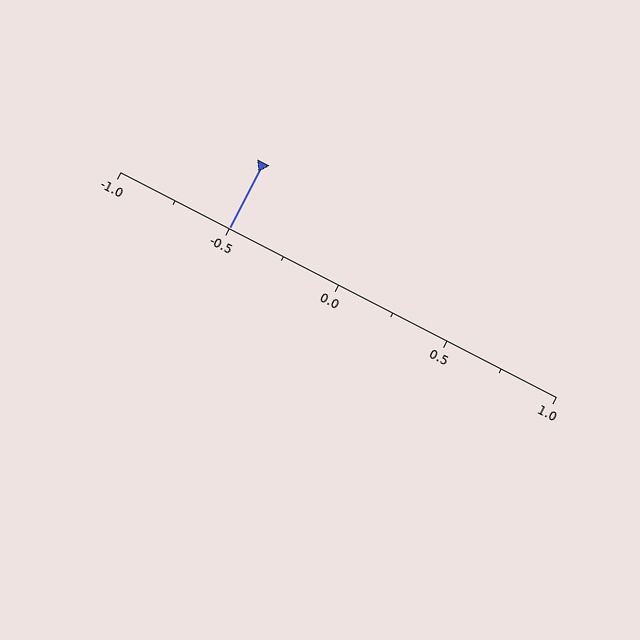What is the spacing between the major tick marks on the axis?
The major ticks are spaced 0.5 apart.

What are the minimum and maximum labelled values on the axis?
The axis runs from -1.0 to 1.0.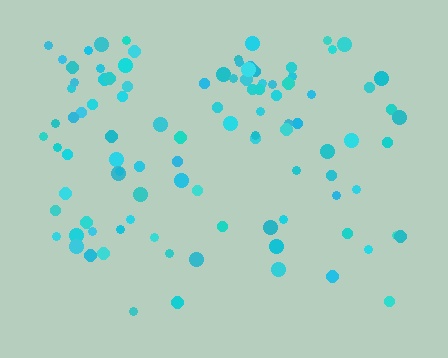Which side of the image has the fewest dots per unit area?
The bottom.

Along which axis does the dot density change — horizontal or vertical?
Vertical.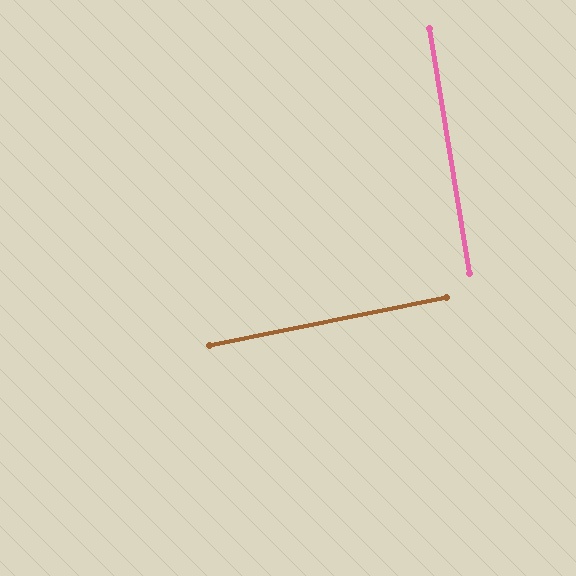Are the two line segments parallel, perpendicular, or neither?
Perpendicular — they meet at approximately 88°.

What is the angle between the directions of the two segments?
Approximately 88 degrees.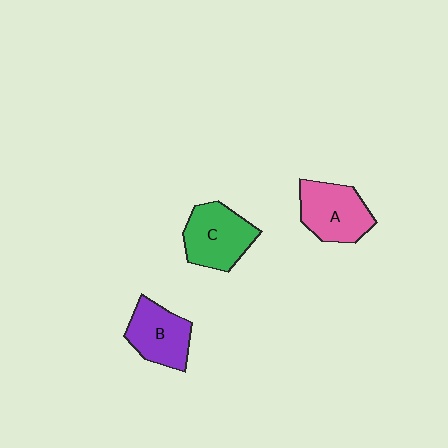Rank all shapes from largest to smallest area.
From largest to smallest: C (green), A (pink), B (purple).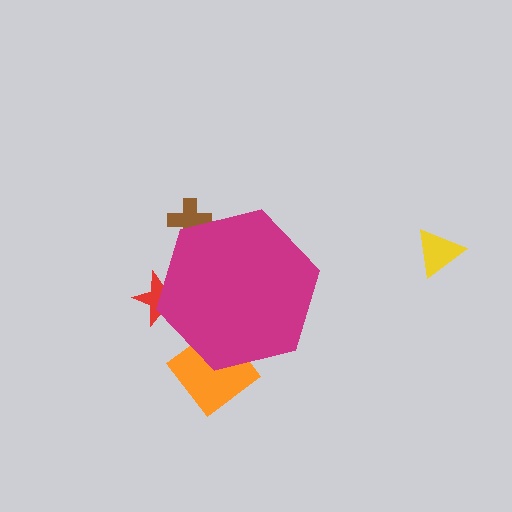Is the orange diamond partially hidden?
Yes, the orange diamond is partially hidden behind the magenta hexagon.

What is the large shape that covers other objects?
A magenta hexagon.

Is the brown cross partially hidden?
Yes, the brown cross is partially hidden behind the magenta hexagon.